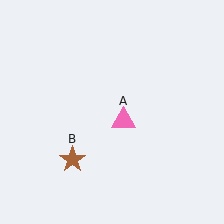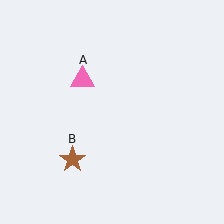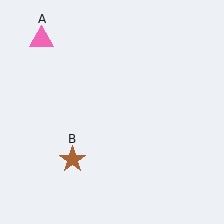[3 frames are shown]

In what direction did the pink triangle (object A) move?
The pink triangle (object A) moved up and to the left.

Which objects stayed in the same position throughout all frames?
Brown star (object B) remained stationary.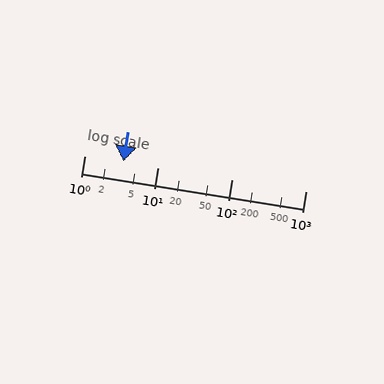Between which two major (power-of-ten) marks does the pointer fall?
The pointer is between 1 and 10.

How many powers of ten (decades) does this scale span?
The scale spans 3 decades, from 1 to 1000.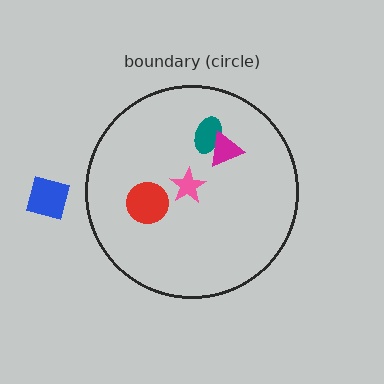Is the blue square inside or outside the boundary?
Outside.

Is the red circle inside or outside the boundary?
Inside.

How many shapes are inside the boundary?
4 inside, 1 outside.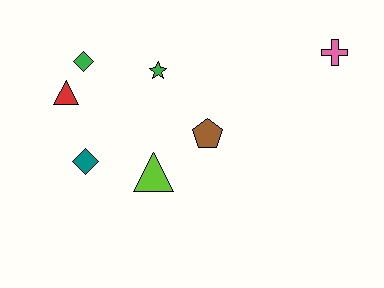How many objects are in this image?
There are 7 objects.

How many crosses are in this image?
There is 1 cross.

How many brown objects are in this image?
There is 1 brown object.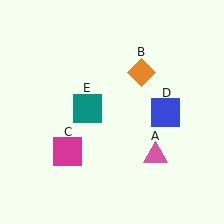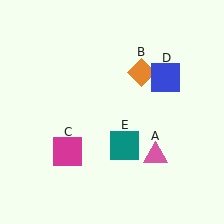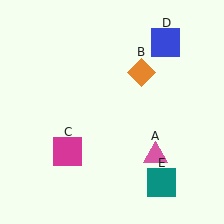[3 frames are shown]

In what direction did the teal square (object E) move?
The teal square (object E) moved down and to the right.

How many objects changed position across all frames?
2 objects changed position: blue square (object D), teal square (object E).